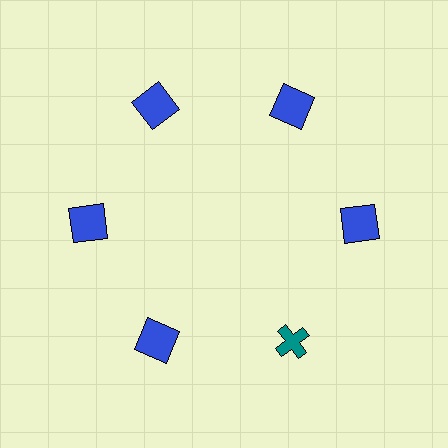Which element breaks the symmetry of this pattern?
The teal cross at roughly the 5 o'clock position breaks the symmetry. All other shapes are blue squares.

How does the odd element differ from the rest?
It differs in both color (teal instead of blue) and shape (cross instead of square).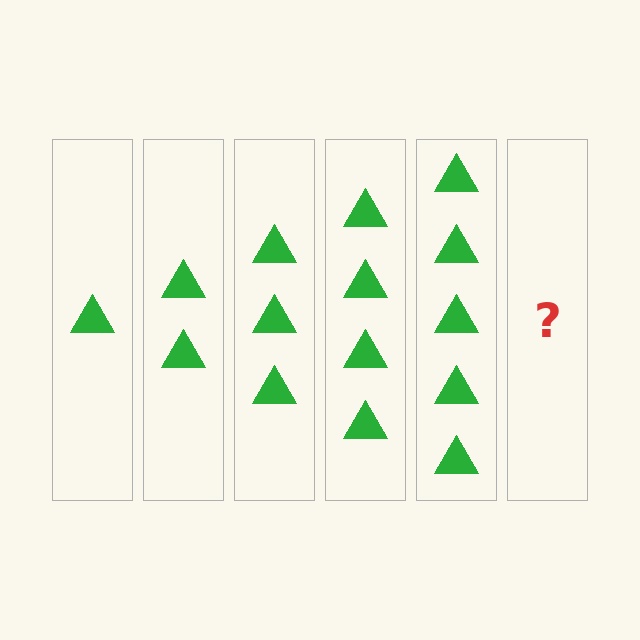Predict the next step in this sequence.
The next step is 6 triangles.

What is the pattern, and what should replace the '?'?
The pattern is that each step adds one more triangle. The '?' should be 6 triangles.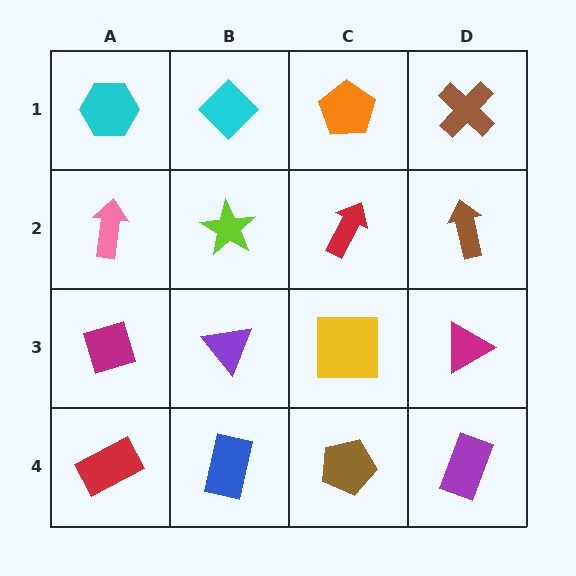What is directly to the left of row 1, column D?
An orange pentagon.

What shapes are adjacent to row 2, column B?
A cyan diamond (row 1, column B), a purple triangle (row 3, column B), a pink arrow (row 2, column A), a red arrow (row 2, column C).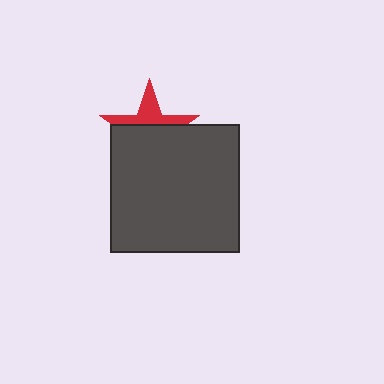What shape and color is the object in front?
The object in front is a dark gray square.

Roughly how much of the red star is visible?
A small part of it is visible (roughly 37%).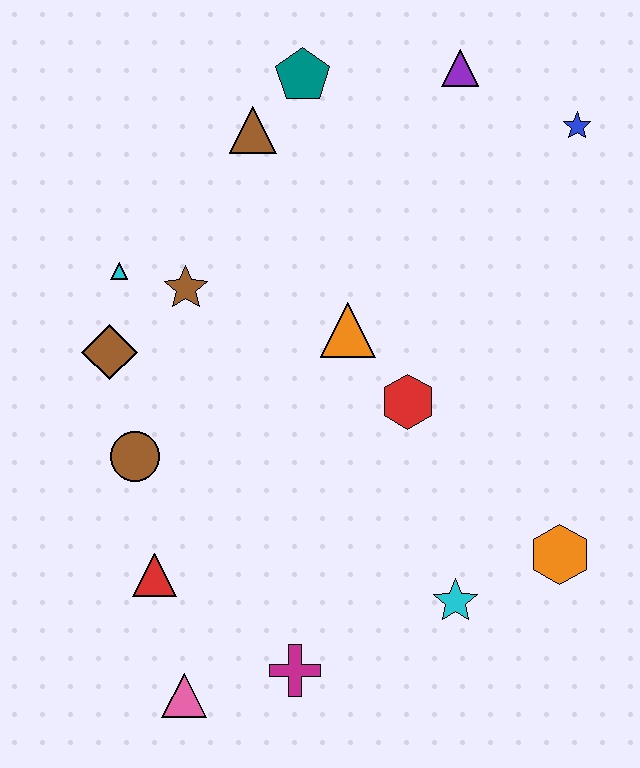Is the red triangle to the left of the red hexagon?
Yes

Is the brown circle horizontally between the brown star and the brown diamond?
Yes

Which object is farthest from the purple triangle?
The pink triangle is farthest from the purple triangle.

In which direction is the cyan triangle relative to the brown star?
The cyan triangle is to the left of the brown star.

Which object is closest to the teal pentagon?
The brown triangle is closest to the teal pentagon.